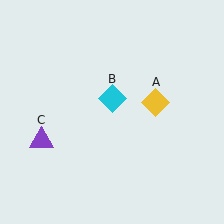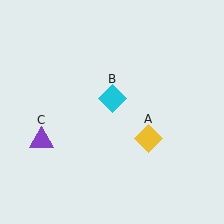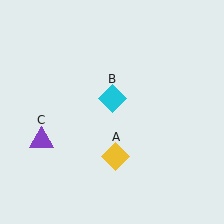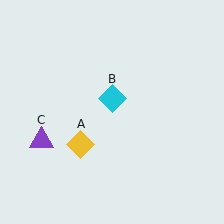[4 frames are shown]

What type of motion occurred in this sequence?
The yellow diamond (object A) rotated clockwise around the center of the scene.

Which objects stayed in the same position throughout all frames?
Cyan diamond (object B) and purple triangle (object C) remained stationary.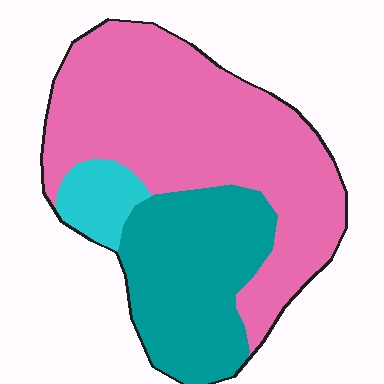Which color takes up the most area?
Pink, at roughly 60%.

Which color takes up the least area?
Cyan, at roughly 10%.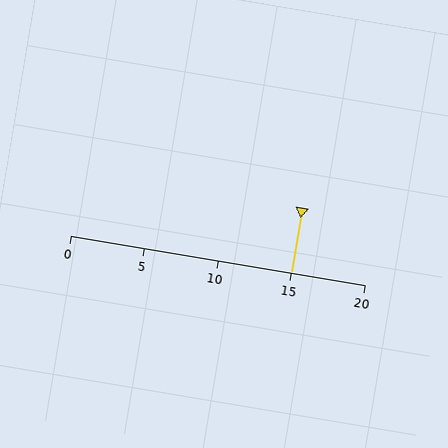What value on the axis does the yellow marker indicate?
The marker indicates approximately 15.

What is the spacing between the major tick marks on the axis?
The major ticks are spaced 5 apart.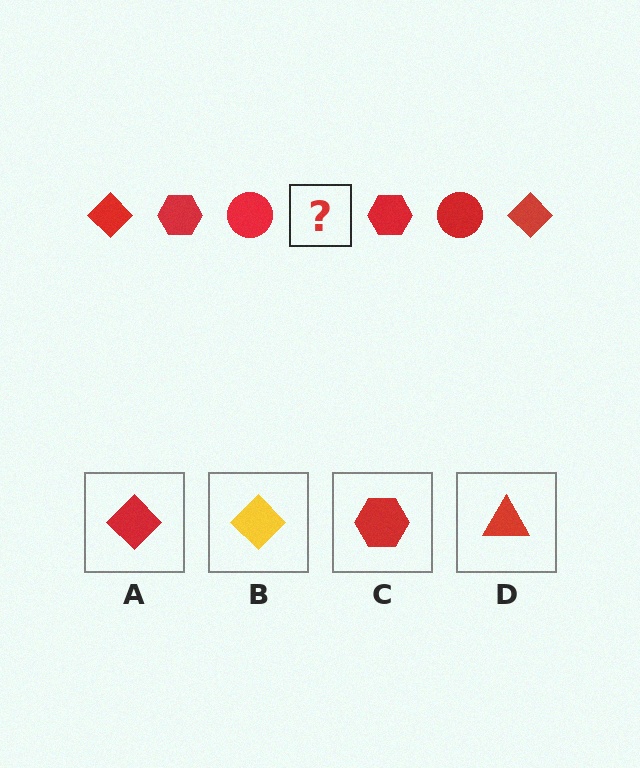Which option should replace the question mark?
Option A.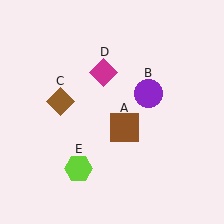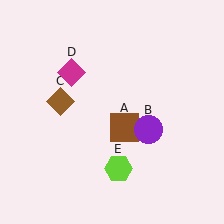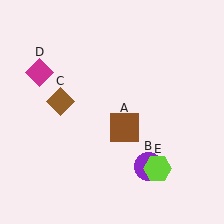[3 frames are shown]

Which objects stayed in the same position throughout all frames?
Brown square (object A) and brown diamond (object C) remained stationary.